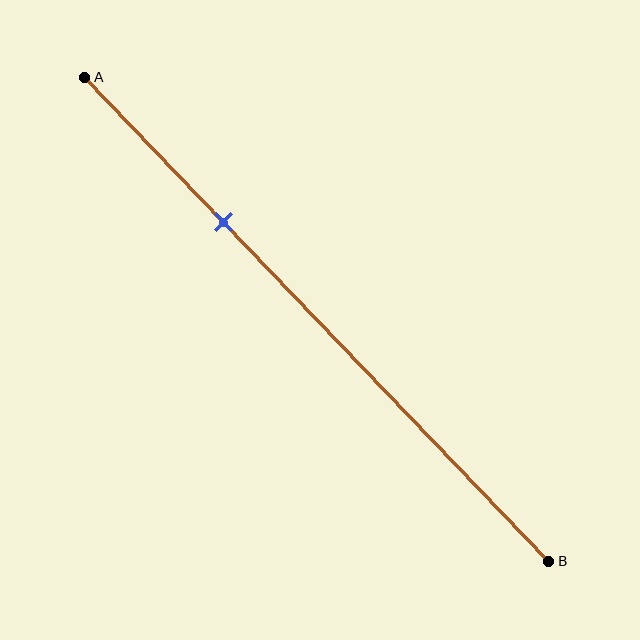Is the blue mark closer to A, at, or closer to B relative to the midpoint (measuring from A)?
The blue mark is closer to point A than the midpoint of segment AB.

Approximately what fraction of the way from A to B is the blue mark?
The blue mark is approximately 30% of the way from A to B.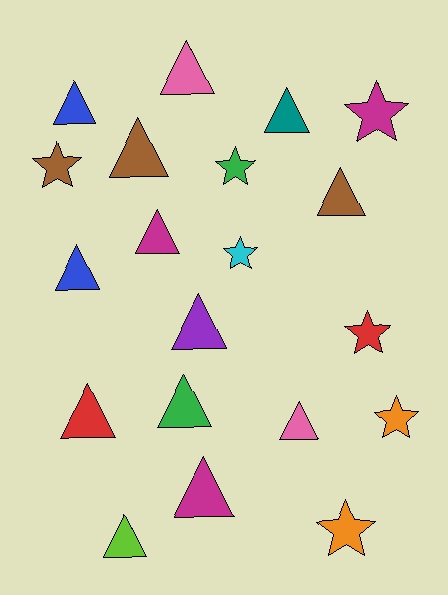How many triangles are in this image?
There are 13 triangles.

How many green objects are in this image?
There are 2 green objects.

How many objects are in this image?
There are 20 objects.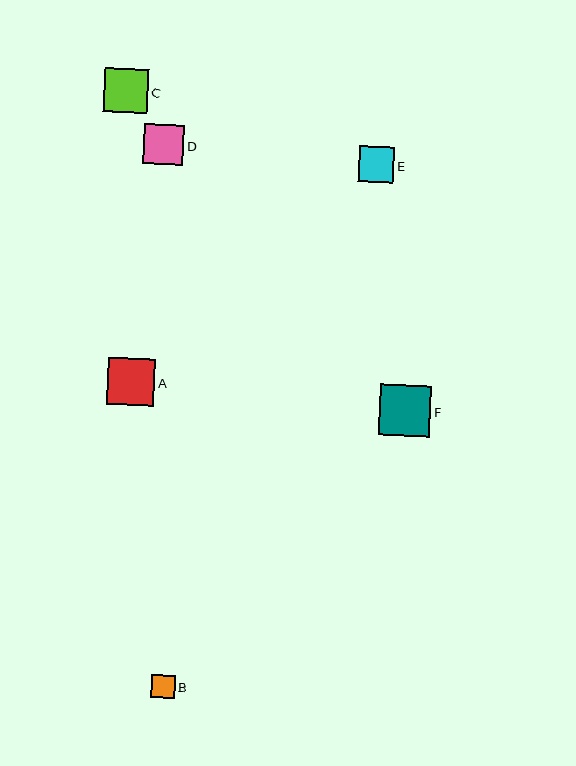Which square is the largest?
Square F is the largest with a size of approximately 51 pixels.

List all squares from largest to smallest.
From largest to smallest: F, A, C, D, E, B.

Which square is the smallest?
Square B is the smallest with a size of approximately 24 pixels.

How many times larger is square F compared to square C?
Square F is approximately 1.2 times the size of square C.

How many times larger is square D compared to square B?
Square D is approximately 1.7 times the size of square B.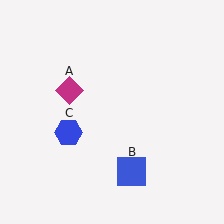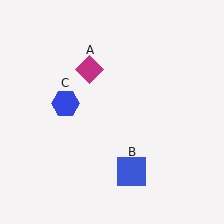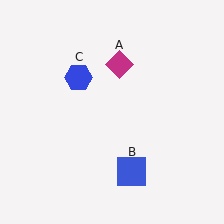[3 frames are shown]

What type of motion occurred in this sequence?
The magenta diamond (object A), blue hexagon (object C) rotated clockwise around the center of the scene.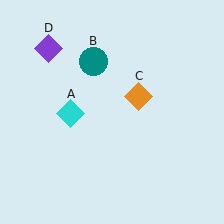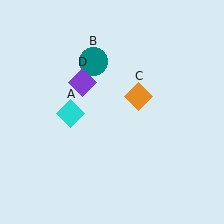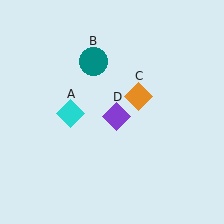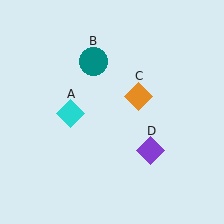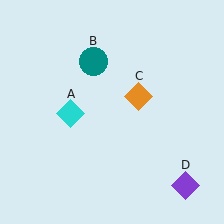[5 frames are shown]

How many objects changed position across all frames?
1 object changed position: purple diamond (object D).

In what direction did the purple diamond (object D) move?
The purple diamond (object D) moved down and to the right.